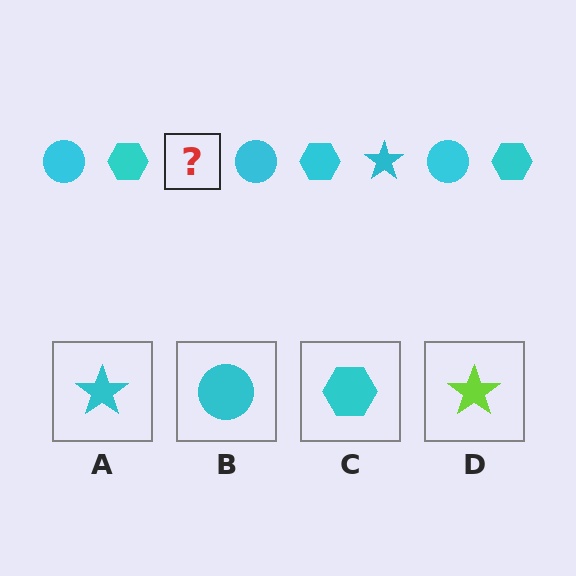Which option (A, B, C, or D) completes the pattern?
A.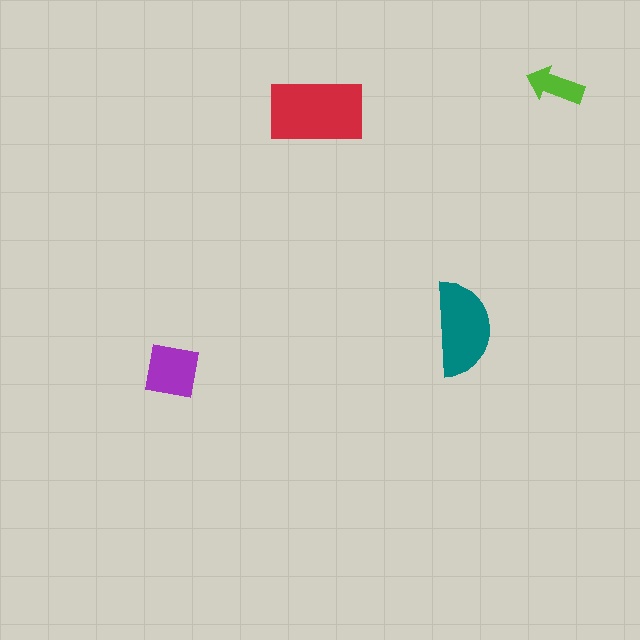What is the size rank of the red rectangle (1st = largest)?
1st.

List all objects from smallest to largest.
The lime arrow, the purple square, the teal semicircle, the red rectangle.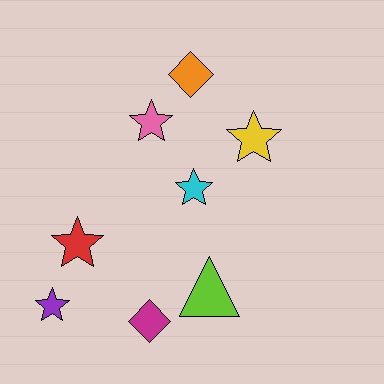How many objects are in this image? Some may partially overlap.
There are 8 objects.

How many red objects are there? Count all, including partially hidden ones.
There is 1 red object.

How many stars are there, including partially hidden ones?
There are 5 stars.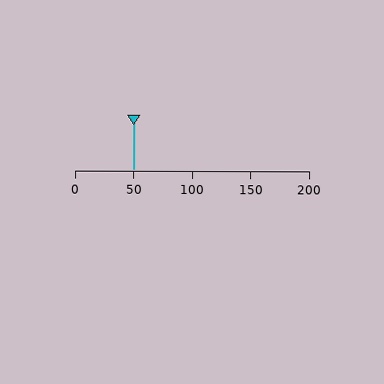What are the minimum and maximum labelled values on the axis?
The axis runs from 0 to 200.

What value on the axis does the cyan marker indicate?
The marker indicates approximately 50.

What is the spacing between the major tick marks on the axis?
The major ticks are spaced 50 apart.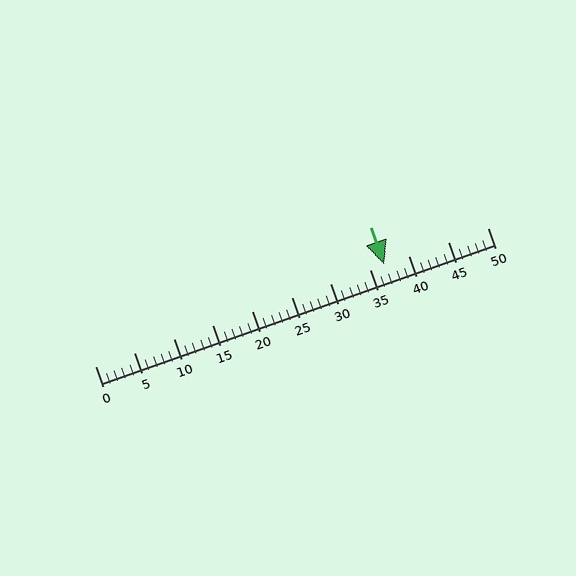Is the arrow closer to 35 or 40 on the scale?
The arrow is closer to 35.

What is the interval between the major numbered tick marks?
The major tick marks are spaced 5 units apart.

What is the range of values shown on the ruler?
The ruler shows values from 0 to 50.